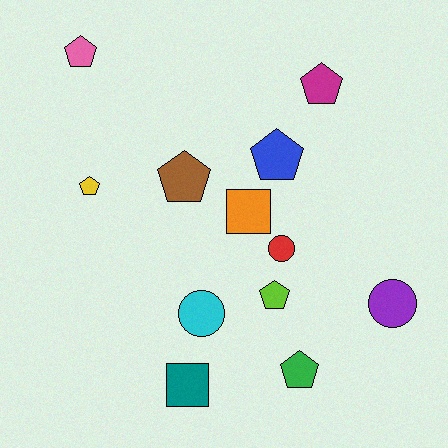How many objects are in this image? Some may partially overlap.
There are 12 objects.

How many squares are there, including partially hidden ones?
There are 2 squares.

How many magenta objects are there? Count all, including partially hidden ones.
There is 1 magenta object.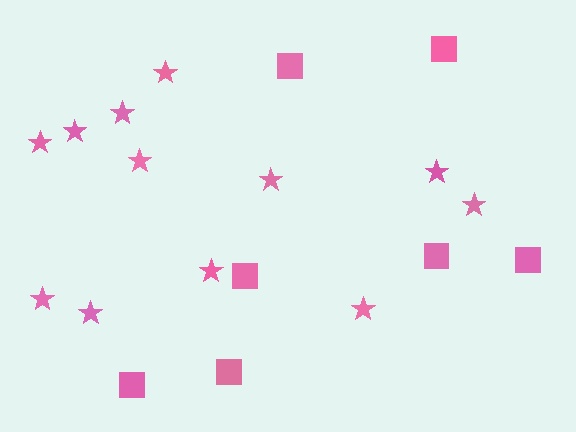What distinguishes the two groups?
There are 2 groups: one group of stars (12) and one group of squares (7).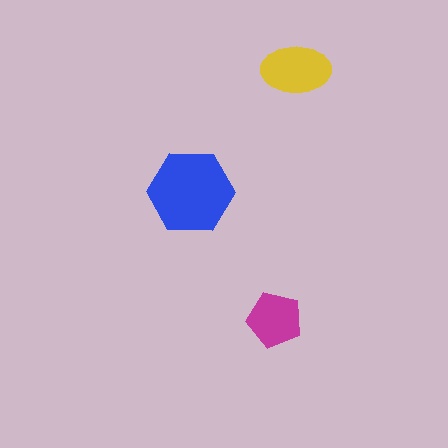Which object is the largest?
The blue hexagon.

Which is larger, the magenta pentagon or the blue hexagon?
The blue hexagon.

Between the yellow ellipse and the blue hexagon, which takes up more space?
The blue hexagon.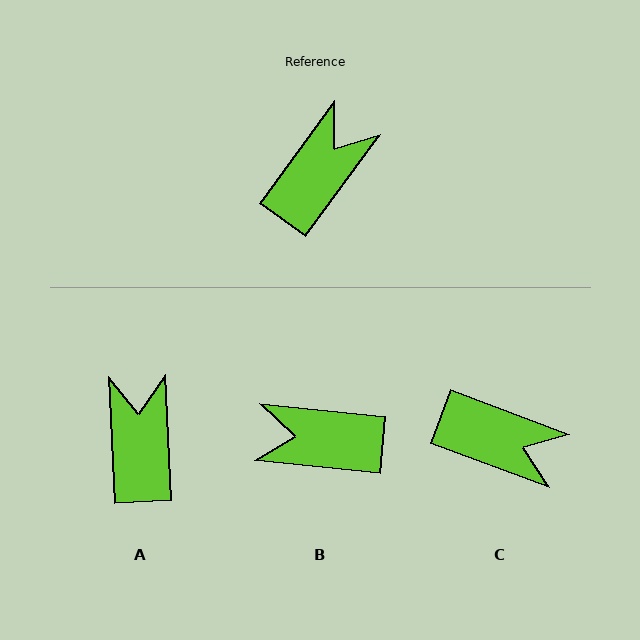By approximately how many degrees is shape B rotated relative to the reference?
Approximately 120 degrees counter-clockwise.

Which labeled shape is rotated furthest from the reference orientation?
B, about 120 degrees away.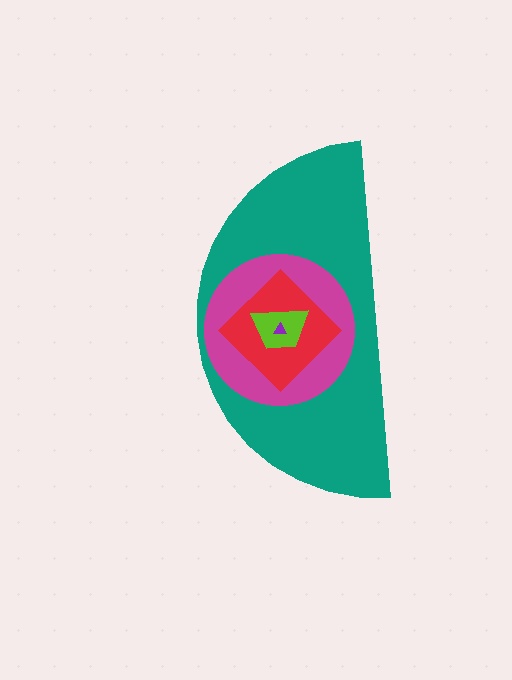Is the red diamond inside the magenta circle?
Yes.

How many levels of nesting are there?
5.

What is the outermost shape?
The teal semicircle.